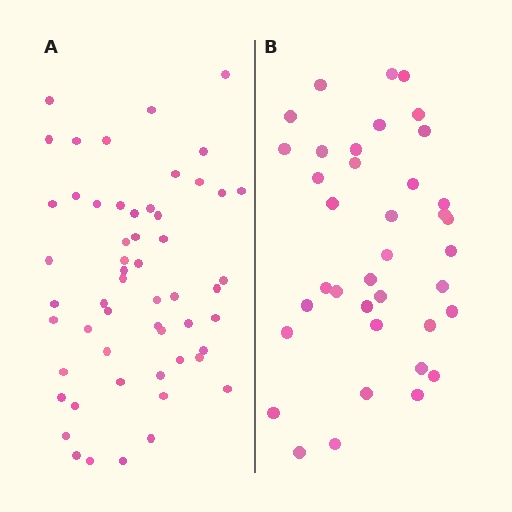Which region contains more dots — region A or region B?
Region A (the left region) has more dots.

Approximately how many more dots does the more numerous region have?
Region A has approximately 15 more dots than region B.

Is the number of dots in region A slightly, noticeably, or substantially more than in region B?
Region A has noticeably more, but not dramatically so. The ratio is roughly 1.4 to 1.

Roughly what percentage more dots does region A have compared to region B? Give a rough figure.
About 45% more.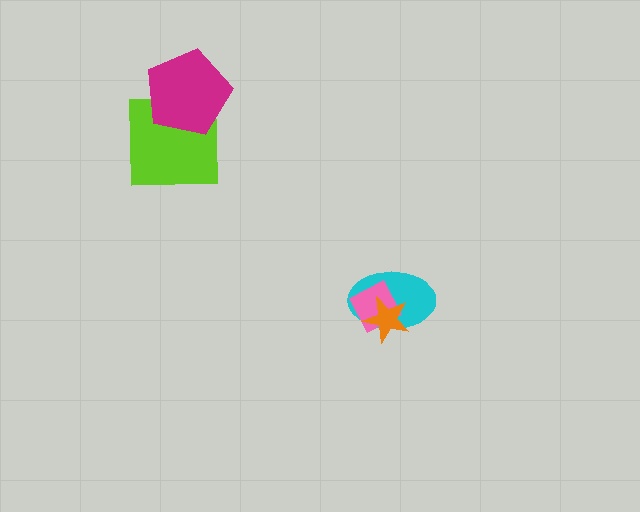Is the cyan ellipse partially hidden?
Yes, it is partially covered by another shape.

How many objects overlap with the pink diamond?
2 objects overlap with the pink diamond.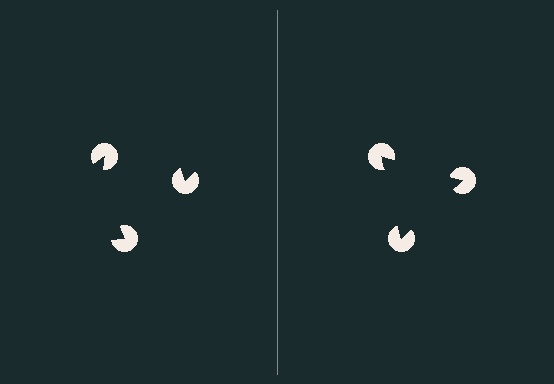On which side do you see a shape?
An illusory triangle appears on the right side. On the left side the wedge cuts are rotated, so no coherent shape forms.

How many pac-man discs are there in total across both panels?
6 — 3 on each side.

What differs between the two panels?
The pac-man discs are positioned identically on both sides; only the wedge orientations differ. On the right they align to a triangle; on the left they are misaligned.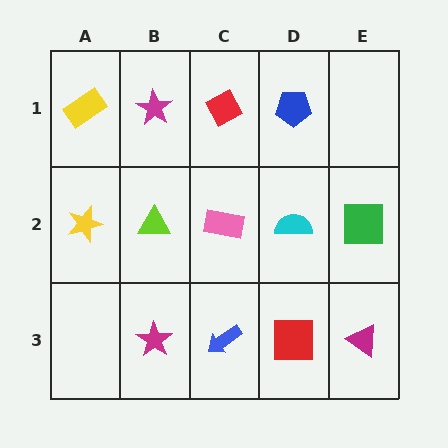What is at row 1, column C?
A red diamond.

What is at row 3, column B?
A magenta star.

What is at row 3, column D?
A red square.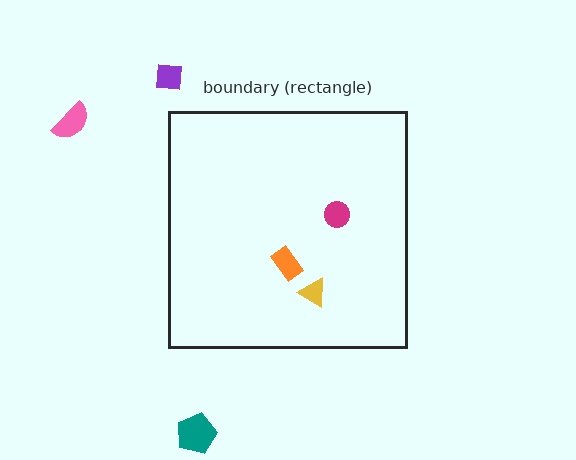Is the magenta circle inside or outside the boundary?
Inside.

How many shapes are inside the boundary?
3 inside, 3 outside.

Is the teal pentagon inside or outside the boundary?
Outside.